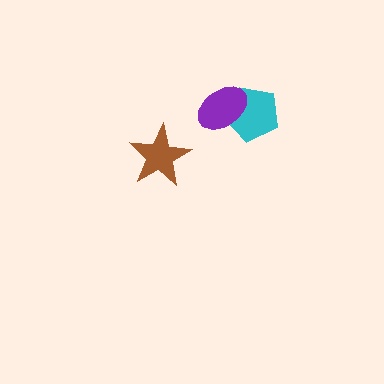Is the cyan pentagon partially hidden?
Yes, it is partially covered by another shape.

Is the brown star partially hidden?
No, no other shape covers it.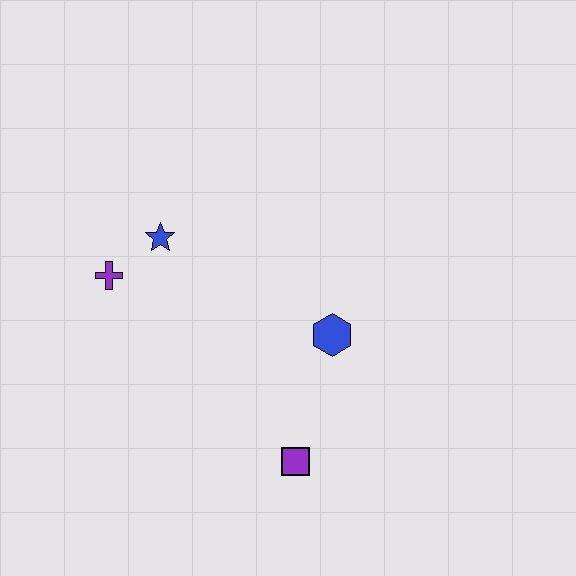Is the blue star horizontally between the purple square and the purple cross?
Yes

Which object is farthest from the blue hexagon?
The purple cross is farthest from the blue hexagon.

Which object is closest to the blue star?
The purple cross is closest to the blue star.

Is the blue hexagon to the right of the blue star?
Yes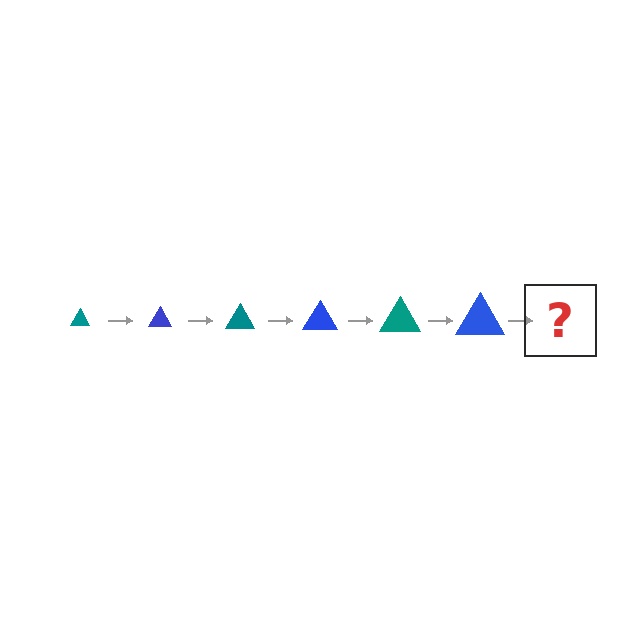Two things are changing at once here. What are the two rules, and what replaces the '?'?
The two rules are that the triangle grows larger each step and the color cycles through teal and blue. The '?' should be a teal triangle, larger than the previous one.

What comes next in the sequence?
The next element should be a teal triangle, larger than the previous one.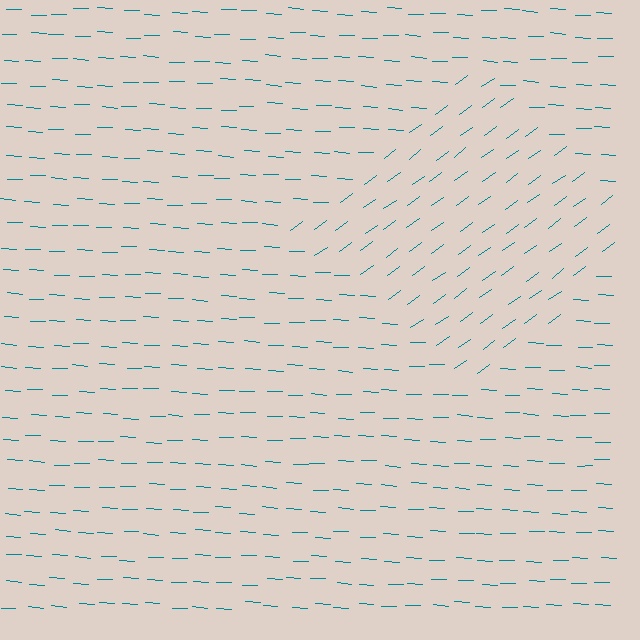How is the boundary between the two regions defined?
The boundary is defined purely by a change in line orientation (approximately 38 degrees difference). All lines are the same color and thickness.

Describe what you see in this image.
The image is filled with small teal line segments. A diamond region in the image has lines oriented differently from the surrounding lines, creating a visible texture boundary.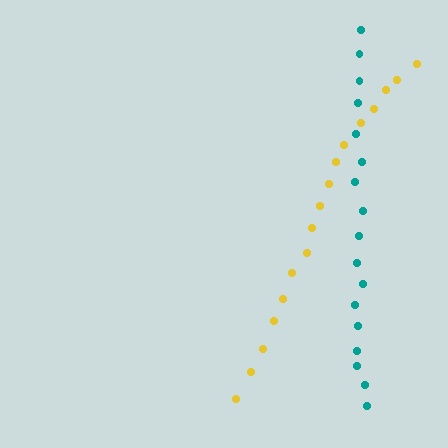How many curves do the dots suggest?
There are 2 distinct paths.